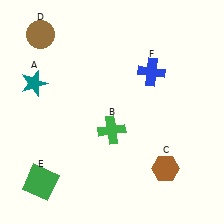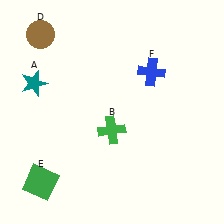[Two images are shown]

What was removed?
The brown hexagon (C) was removed in Image 2.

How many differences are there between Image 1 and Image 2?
There is 1 difference between the two images.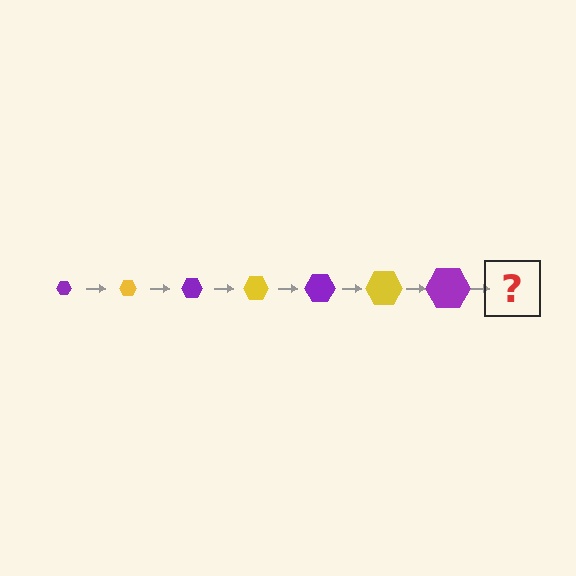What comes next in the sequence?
The next element should be a yellow hexagon, larger than the previous one.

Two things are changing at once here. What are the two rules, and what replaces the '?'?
The two rules are that the hexagon grows larger each step and the color cycles through purple and yellow. The '?' should be a yellow hexagon, larger than the previous one.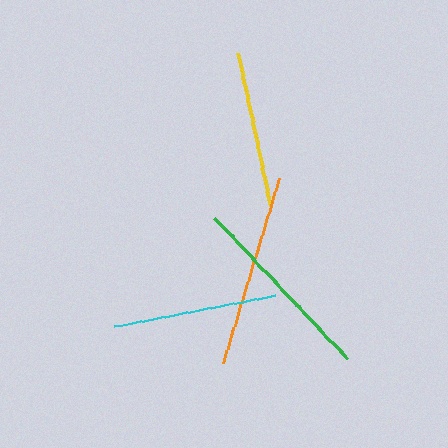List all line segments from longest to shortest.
From longest to shortest: green, orange, cyan, yellow.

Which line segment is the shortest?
The yellow line is the shortest at approximately 155 pixels.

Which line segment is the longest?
The green line is the longest at approximately 194 pixels.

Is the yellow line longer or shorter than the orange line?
The orange line is longer than the yellow line.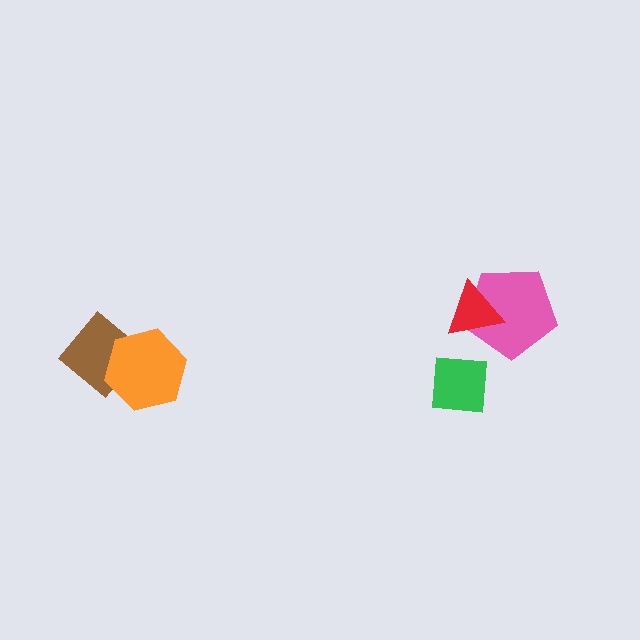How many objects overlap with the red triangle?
1 object overlaps with the red triangle.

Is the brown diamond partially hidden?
Yes, it is partially covered by another shape.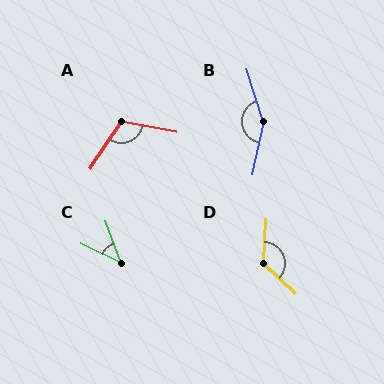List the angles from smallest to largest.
C (45°), A (113°), D (130°), B (151°).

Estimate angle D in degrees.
Approximately 130 degrees.